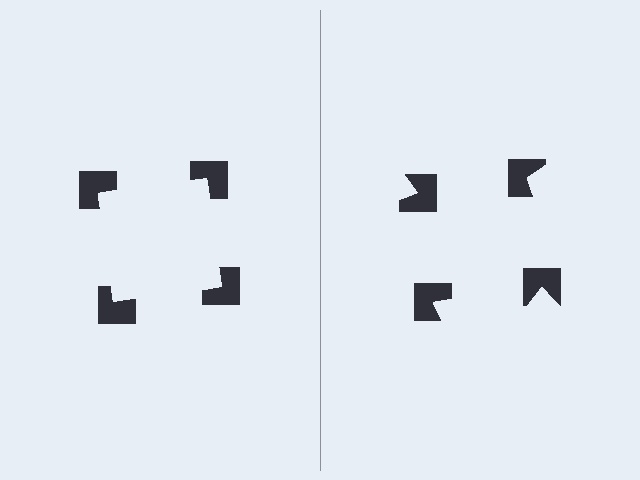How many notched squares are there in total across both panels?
8 — 4 on each side.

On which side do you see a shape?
An illusory square appears on the left side. On the right side the wedge cuts are rotated, so no coherent shape forms.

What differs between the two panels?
The notched squares are positioned identically on both sides; only the wedge orientations differ. On the left they align to a square; on the right they are misaligned.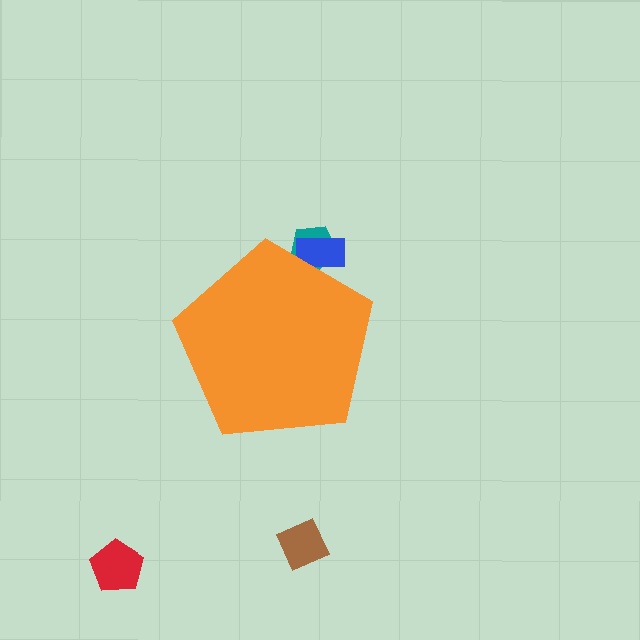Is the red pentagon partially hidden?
No, the red pentagon is fully visible.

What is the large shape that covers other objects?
An orange pentagon.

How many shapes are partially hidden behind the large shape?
2 shapes are partially hidden.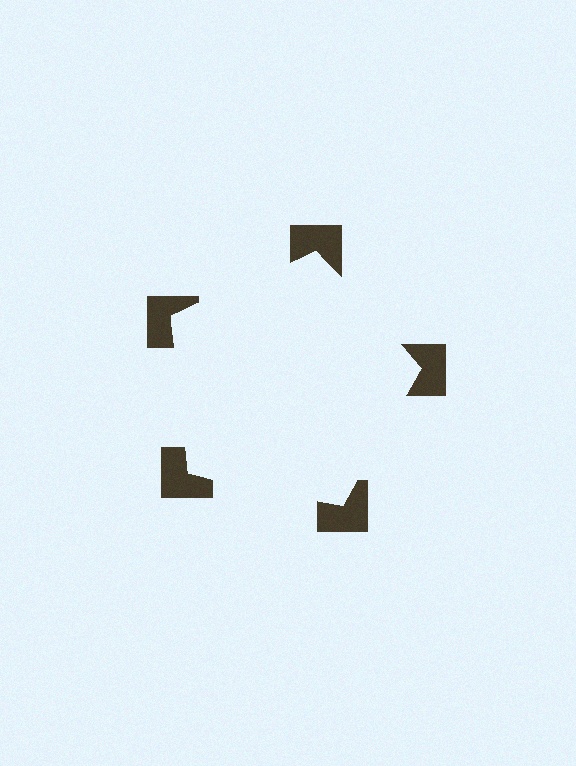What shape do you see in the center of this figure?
An illusory pentagon — its edges are inferred from the aligned wedge cuts in the notched squares, not physically drawn.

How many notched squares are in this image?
There are 5 — one at each vertex of the illusory pentagon.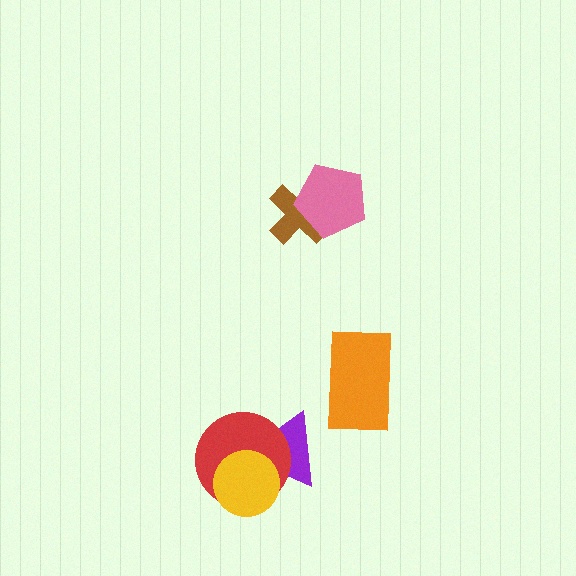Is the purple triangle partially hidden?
Yes, it is partially covered by another shape.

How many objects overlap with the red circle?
2 objects overlap with the red circle.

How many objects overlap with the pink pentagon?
1 object overlaps with the pink pentagon.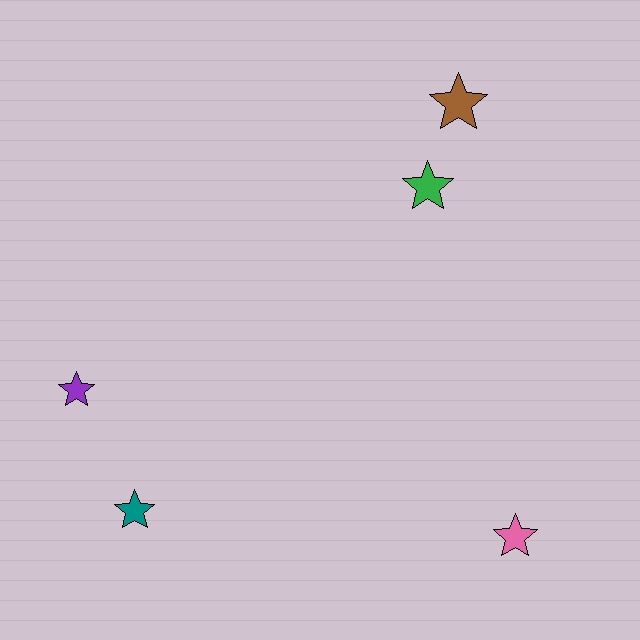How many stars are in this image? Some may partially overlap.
There are 5 stars.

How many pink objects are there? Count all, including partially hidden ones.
There is 1 pink object.